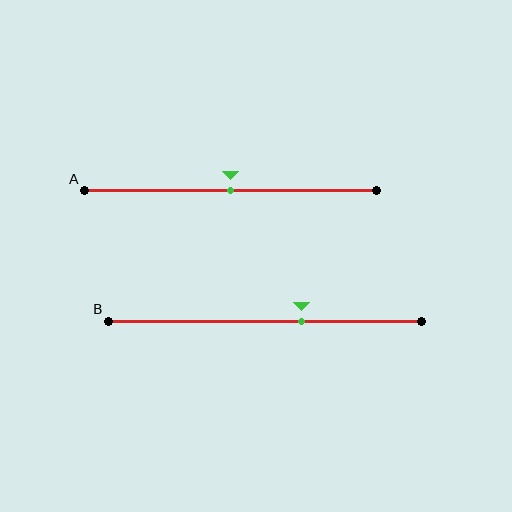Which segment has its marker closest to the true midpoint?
Segment A has its marker closest to the true midpoint.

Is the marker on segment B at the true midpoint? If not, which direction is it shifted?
No, the marker on segment B is shifted to the right by about 12% of the segment length.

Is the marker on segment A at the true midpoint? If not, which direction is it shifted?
Yes, the marker on segment A is at the true midpoint.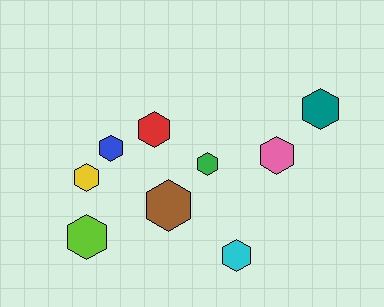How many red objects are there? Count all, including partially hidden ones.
There is 1 red object.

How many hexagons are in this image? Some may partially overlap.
There are 9 hexagons.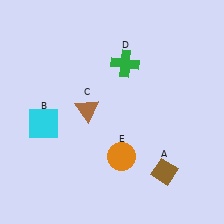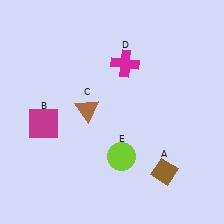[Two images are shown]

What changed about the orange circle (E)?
In Image 1, E is orange. In Image 2, it changed to lime.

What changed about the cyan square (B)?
In Image 1, B is cyan. In Image 2, it changed to magenta.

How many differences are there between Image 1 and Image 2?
There are 3 differences between the two images.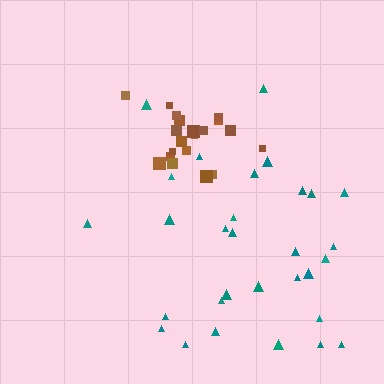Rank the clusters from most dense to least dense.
brown, teal.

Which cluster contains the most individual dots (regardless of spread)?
Teal (30).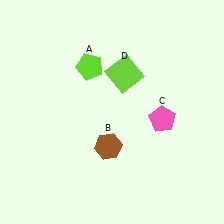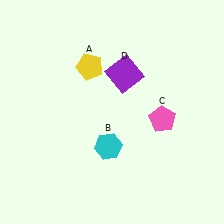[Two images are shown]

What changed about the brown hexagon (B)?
In Image 1, B is brown. In Image 2, it changed to cyan.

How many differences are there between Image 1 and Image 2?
There are 3 differences between the two images.